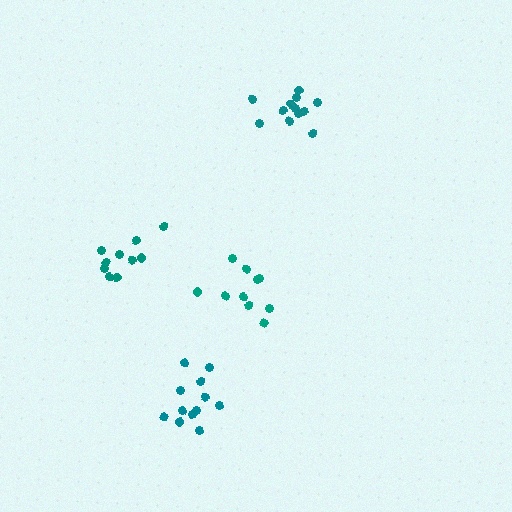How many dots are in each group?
Group 1: 12 dots, Group 2: 10 dots, Group 3: 10 dots, Group 4: 12 dots (44 total).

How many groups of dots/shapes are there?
There are 4 groups.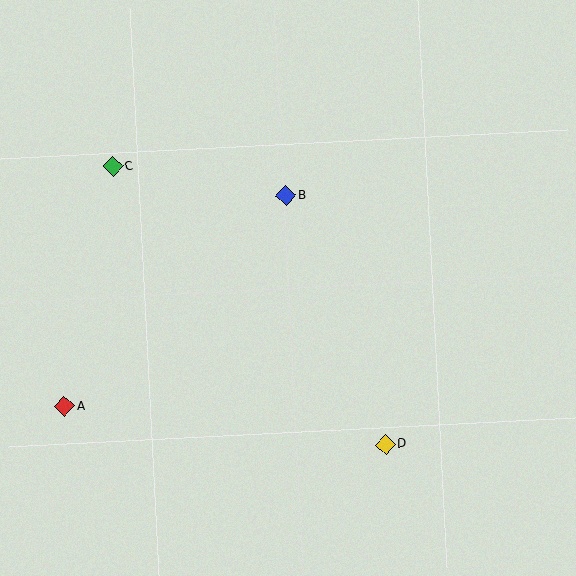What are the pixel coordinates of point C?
Point C is at (113, 166).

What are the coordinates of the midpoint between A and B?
The midpoint between A and B is at (175, 301).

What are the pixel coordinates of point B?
Point B is at (286, 196).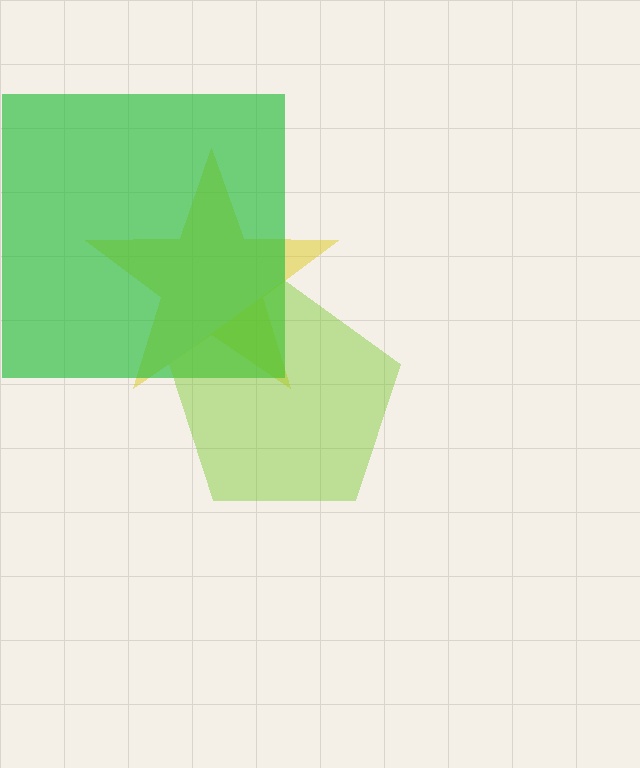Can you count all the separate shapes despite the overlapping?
Yes, there are 3 separate shapes.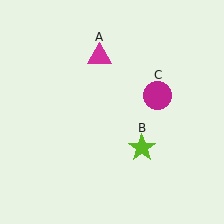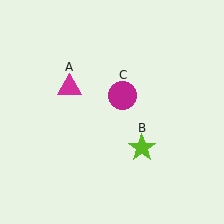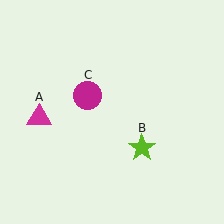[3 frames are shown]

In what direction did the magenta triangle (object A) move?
The magenta triangle (object A) moved down and to the left.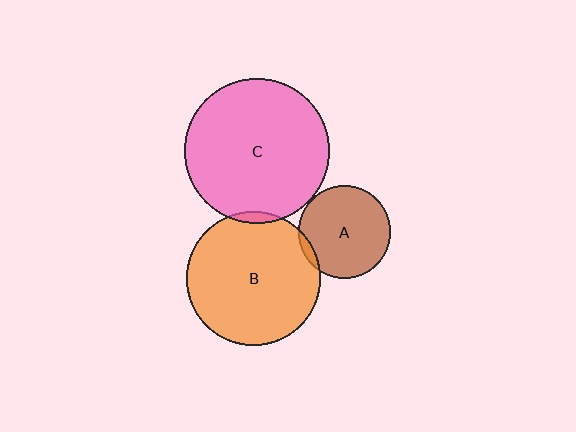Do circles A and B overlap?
Yes.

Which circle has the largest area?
Circle C (pink).